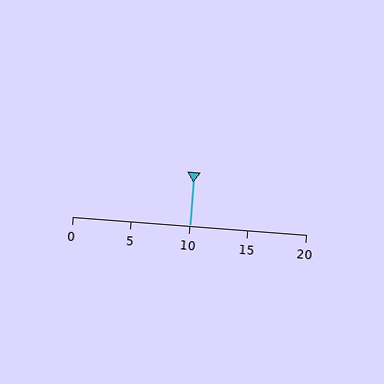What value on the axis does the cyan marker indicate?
The marker indicates approximately 10.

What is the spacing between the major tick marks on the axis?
The major ticks are spaced 5 apart.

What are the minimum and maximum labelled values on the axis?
The axis runs from 0 to 20.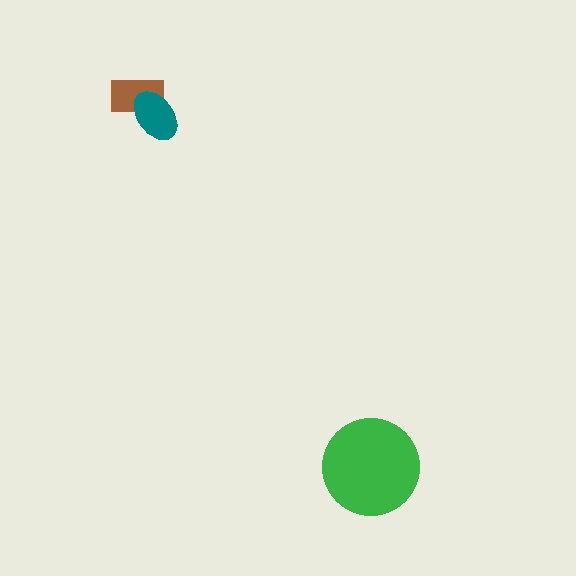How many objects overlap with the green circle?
0 objects overlap with the green circle.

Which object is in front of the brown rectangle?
The teal ellipse is in front of the brown rectangle.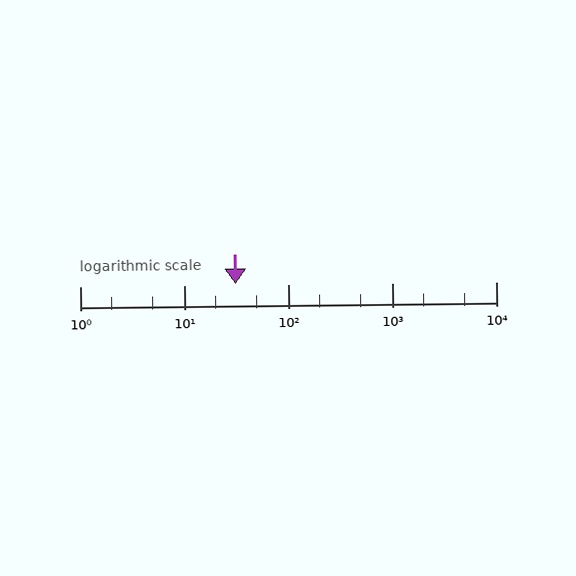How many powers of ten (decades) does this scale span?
The scale spans 4 decades, from 1 to 10000.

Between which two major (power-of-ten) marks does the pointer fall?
The pointer is between 10 and 100.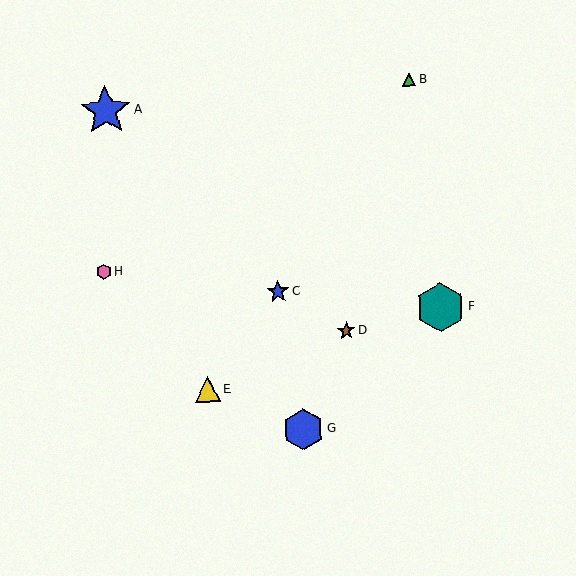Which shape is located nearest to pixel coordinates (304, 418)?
The blue hexagon (labeled G) at (303, 429) is nearest to that location.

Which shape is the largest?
The blue star (labeled A) is the largest.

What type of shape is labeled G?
Shape G is a blue hexagon.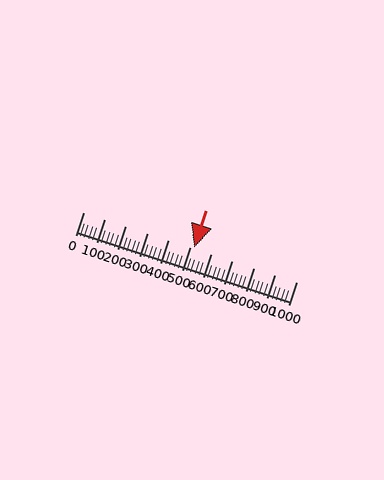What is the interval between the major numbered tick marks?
The major tick marks are spaced 100 units apart.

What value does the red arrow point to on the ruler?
The red arrow points to approximately 520.